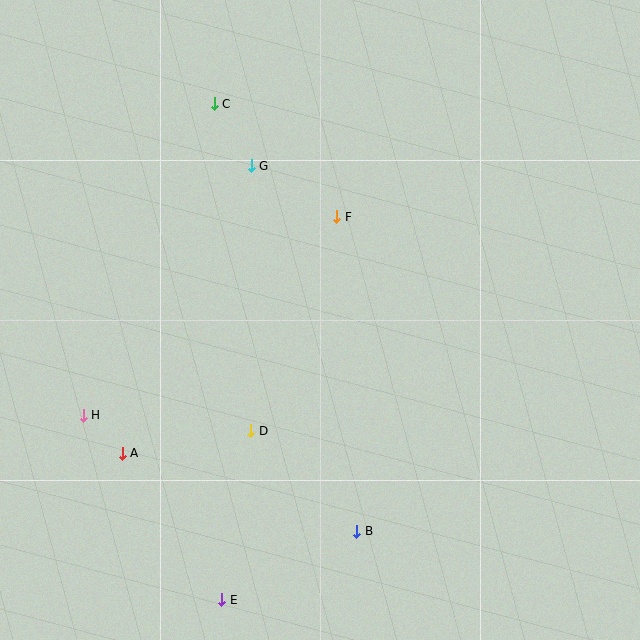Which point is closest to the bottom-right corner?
Point B is closest to the bottom-right corner.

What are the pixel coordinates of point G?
Point G is at (251, 166).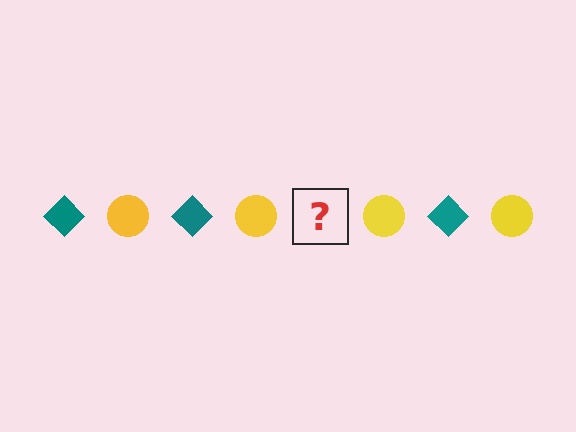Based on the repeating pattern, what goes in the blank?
The blank should be a teal diamond.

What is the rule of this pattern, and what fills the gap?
The rule is that the pattern alternates between teal diamond and yellow circle. The gap should be filled with a teal diamond.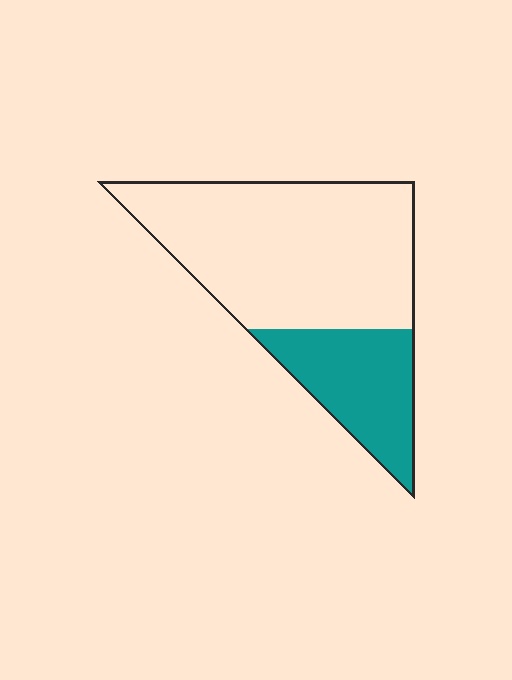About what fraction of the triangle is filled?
About one quarter (1/4).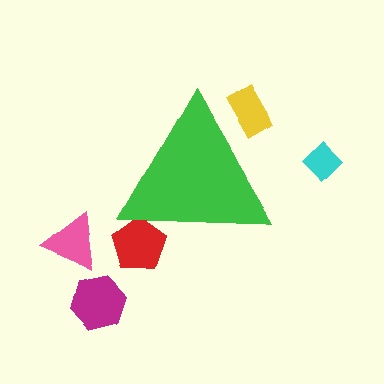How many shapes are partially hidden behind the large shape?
2 shapes are partially hidden.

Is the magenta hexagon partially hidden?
No, the magenta hexagon is fully visible.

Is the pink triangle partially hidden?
No, the pink triangle is fully visible.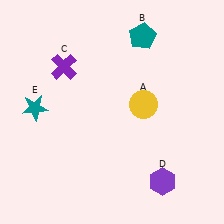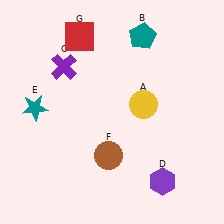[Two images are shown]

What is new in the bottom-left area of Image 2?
A brown circle (F) was added in the bottom-left area of Image 2.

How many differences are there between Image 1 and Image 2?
There are 2 differences between the two images.